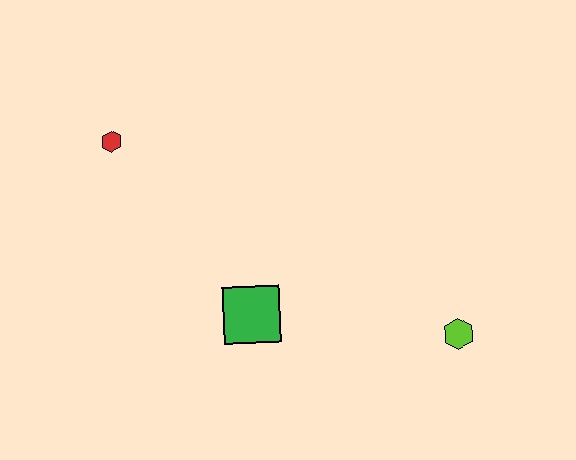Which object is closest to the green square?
The lime hexagon is closest to the green square.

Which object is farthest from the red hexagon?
The lime hexagon is farthest from the red hexagon.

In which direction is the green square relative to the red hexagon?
The green square is below the red hexagon.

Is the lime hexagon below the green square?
Yes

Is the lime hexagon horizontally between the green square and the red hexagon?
No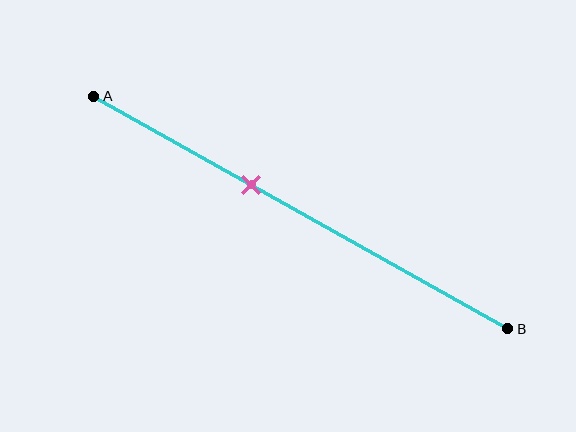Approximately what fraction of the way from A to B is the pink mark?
The pink mark is approximately 40% of the way from A to B.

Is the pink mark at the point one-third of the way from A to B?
No, the mark is at about 40% from A, not at the 33% one-third point.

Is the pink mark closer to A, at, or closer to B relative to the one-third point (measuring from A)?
The pink mark is closer to point B than the one-third point of segment AB.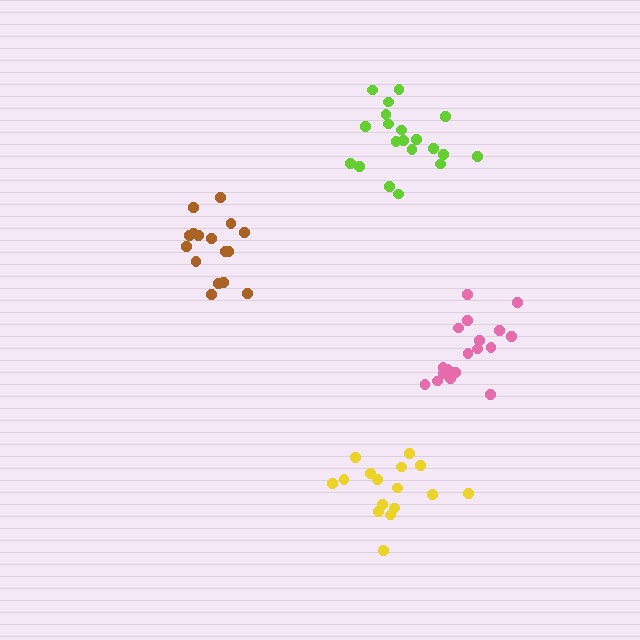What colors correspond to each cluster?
The clusters are colored: yellow, lime, brown, pink.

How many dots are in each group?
Group 1: 16 dots, Group 2: 20 dots, Group 3: 16 dots, Group 4: 18 dots (70 total).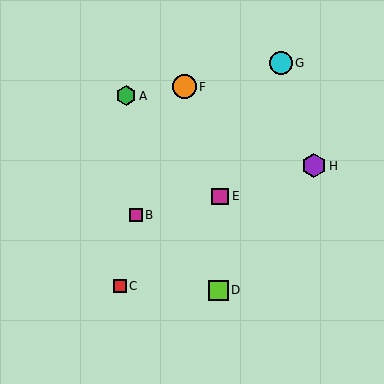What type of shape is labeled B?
Shape B is a magenta square.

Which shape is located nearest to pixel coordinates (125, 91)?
The green hexagon (labeled A) at (126, 96) is nearest to that location.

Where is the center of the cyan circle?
The center of the cyan circle is at (281, 63).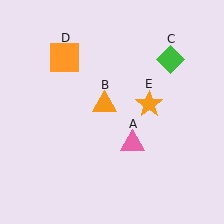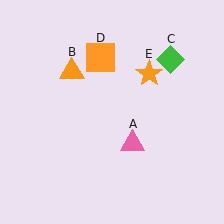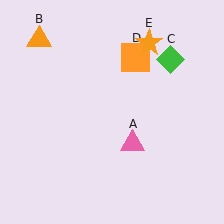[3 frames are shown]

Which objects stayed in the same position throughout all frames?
Pink triangle (object A) and green diamond (object C) remained stationary.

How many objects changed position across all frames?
3 objects changed position: orange triangle (object B), orange square (object D), orange star (object E).